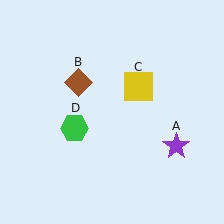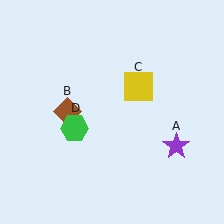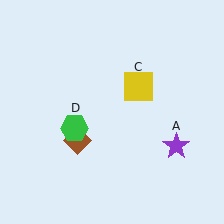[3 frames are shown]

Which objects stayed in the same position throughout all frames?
Purple star (object A) and yellow square (object C) and green hexagon (object D) remained stationary.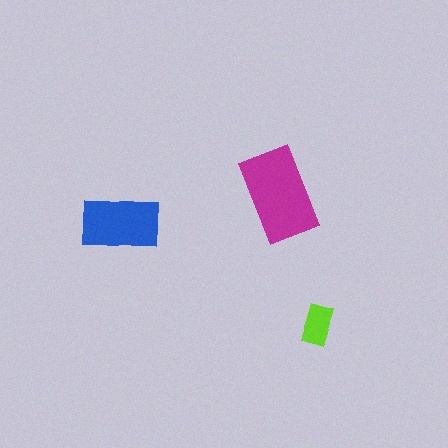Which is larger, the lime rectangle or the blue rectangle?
The blue one.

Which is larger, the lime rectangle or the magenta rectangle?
The magenta one.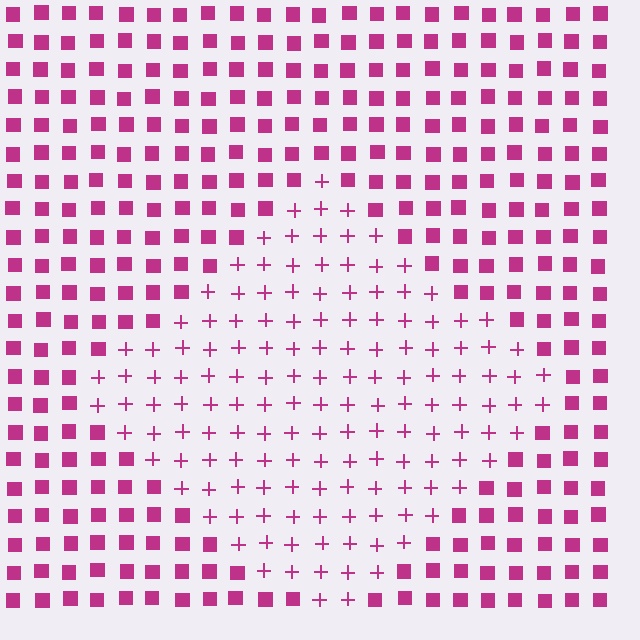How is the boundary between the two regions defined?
The boundary is defined by a change in element shape: plus signs inside vs. squares outside. All elements share the same color and spacing.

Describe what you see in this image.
The image is filled with small magenta elements arranged in a uniform grid. A diamond-shaped region contains plus signs, while the surrounding area contains squares. The boundary is defined purely by the change in element shape.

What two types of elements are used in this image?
The image uses plus signs inside the diamond region and squares outside it.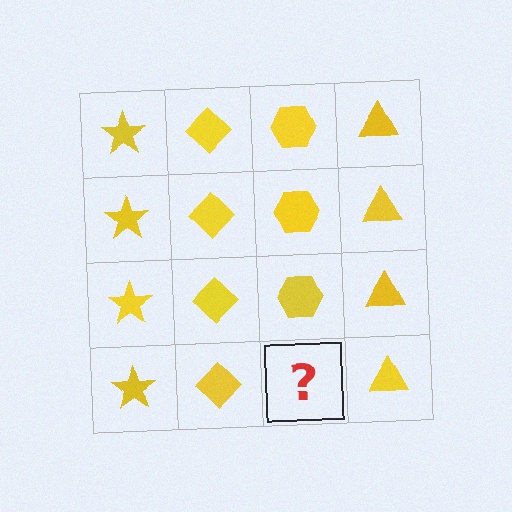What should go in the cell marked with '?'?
The missing cell should contain a yellow hexagon.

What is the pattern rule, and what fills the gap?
The rule is that each column has a consistent shape. The gap should be filled with a yellow hexagon.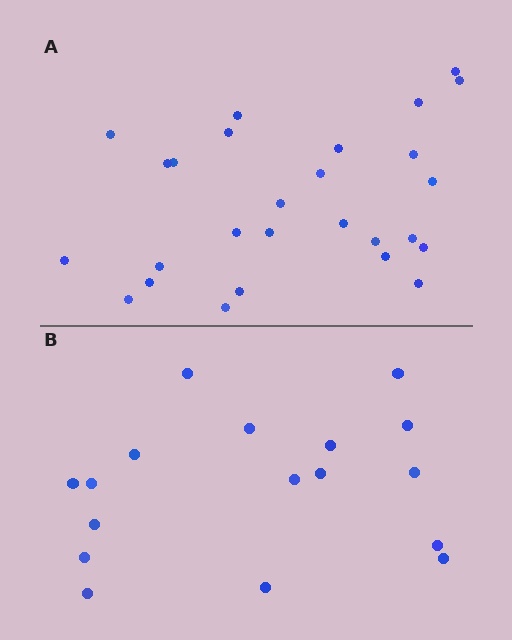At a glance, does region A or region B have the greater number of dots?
Region A (the top region) has more dots.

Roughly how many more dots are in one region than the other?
Region A has roughly 10 or so more dots than region B.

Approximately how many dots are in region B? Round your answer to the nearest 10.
About 20 dots. (The exact count is 17, which rounds to 20.)